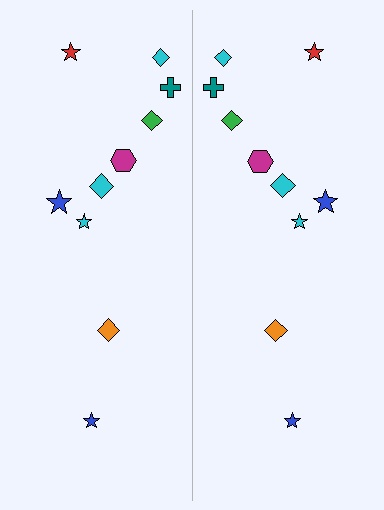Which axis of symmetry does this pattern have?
The pattern has a vertical axis of symmetry running through the center of the image.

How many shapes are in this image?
There are 20 shapes in this image.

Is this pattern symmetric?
Yes, this pattern has bilateral (reflection) symmetry.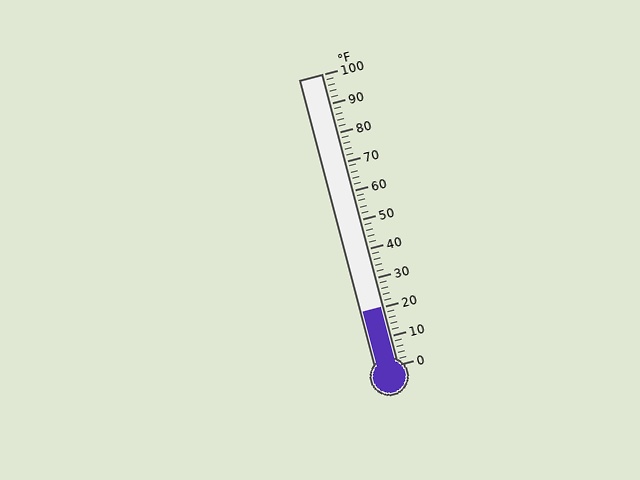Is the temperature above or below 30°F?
The temperature is below 30°F.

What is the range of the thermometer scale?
The thermometer scale ranges from 0°F to 100°F.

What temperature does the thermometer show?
The thermometer shows approximately 20°F.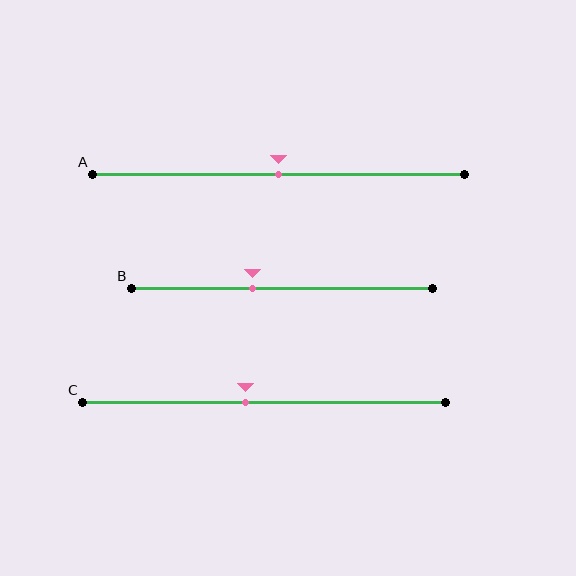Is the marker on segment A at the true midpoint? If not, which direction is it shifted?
Yes, the marker on segment A is at the true midpoint.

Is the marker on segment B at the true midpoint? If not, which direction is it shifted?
No, the marker on segment B is shifted to the left by about 10% of the segment length.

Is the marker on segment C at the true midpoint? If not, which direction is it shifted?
No, the marker on segment C is shifted to the left by about 5% of the segment length.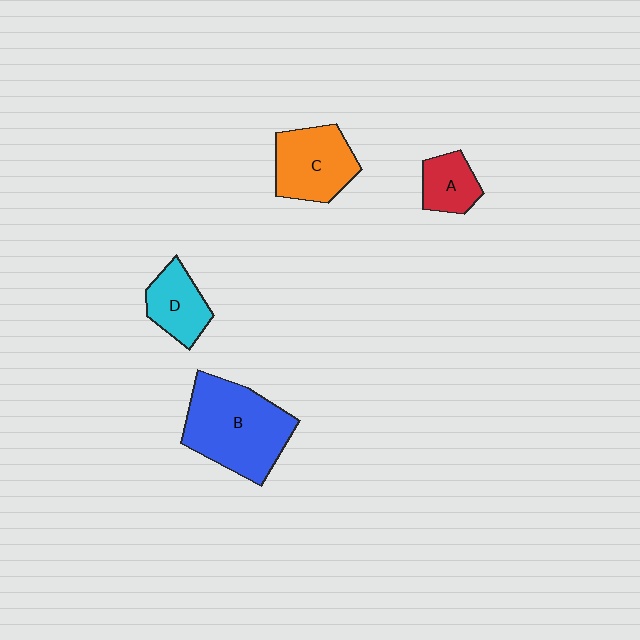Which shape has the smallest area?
Shape A (red).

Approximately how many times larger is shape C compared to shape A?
Approximately 1.8 times.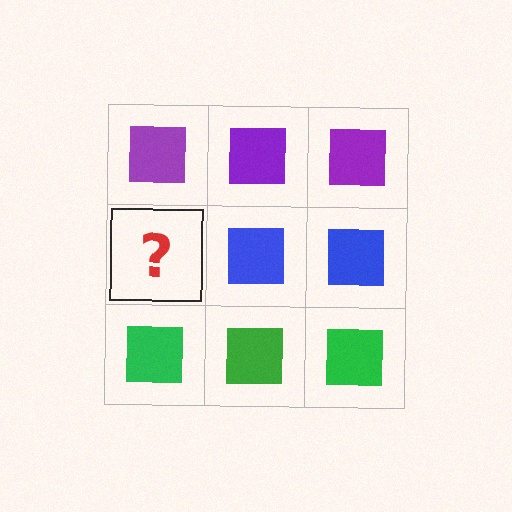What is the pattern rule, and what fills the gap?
The rule is that each row has a consistent color. The gap should be filled with a blue square.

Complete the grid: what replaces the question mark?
The question mark should be replaced with a blue square.